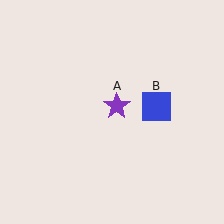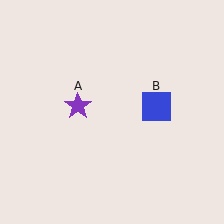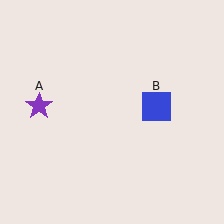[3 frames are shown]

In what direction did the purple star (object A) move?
The purple star (object A) moved left.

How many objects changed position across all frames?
1 object changed position: purple star (object A).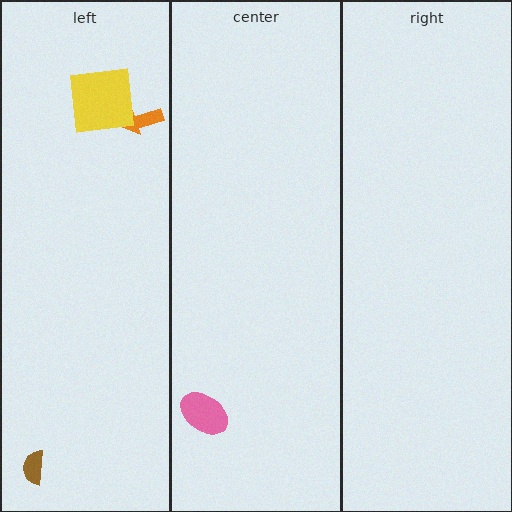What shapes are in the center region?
The pink ellipse.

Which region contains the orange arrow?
The left region.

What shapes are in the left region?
The brown semicircle, the orange arrow, the yellow square.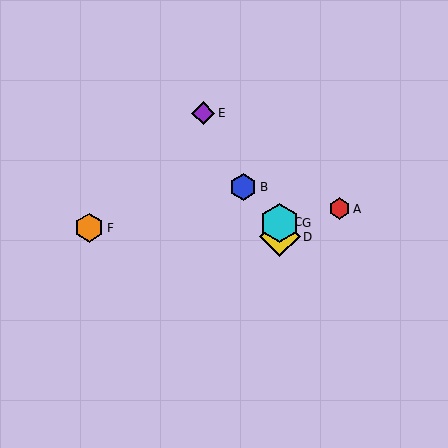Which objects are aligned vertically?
Objects C, D, G are aligned vertically.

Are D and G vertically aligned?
Yes, both are at x≈280.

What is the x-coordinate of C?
Object C is at x≈280.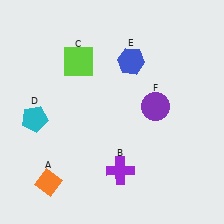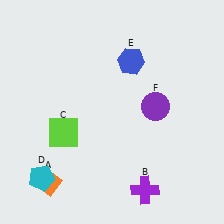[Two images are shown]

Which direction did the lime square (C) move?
The lime square (C) moved down.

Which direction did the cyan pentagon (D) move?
The cyan pentagon (D) moved down.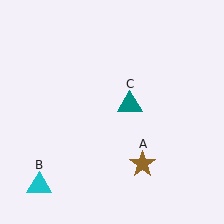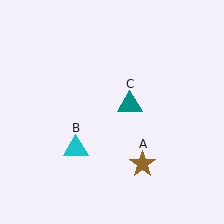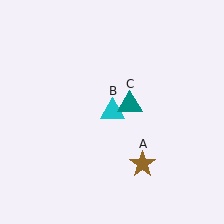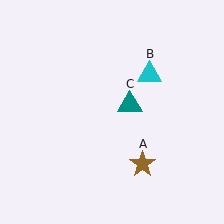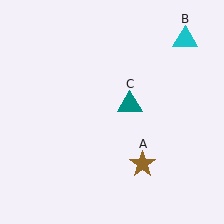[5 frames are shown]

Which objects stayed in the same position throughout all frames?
Brown star (object A) and teal triangle (object C) remained stationary.